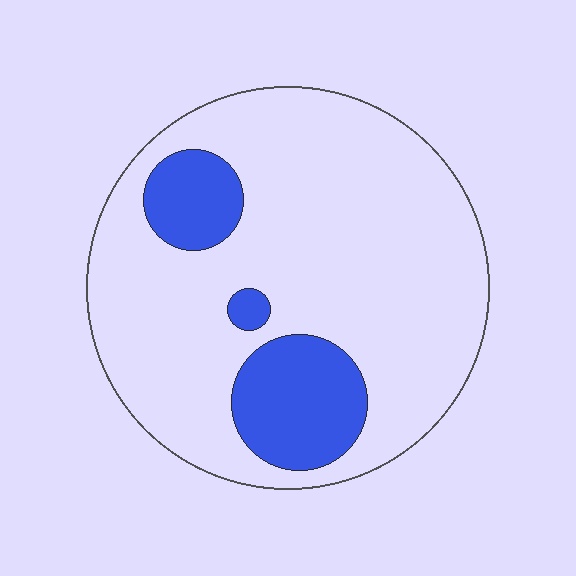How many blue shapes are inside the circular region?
3.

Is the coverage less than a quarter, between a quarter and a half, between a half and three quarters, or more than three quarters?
Less than a quarter.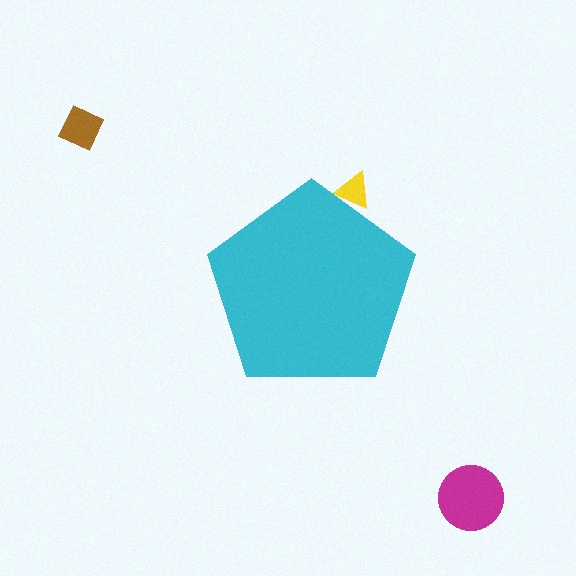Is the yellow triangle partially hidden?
Yes, the yellow triangle is partially hidden behind the cyan pentagon.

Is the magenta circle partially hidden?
No, the magenta circle is fully visible.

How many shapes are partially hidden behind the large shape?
1 shape is partially hidden.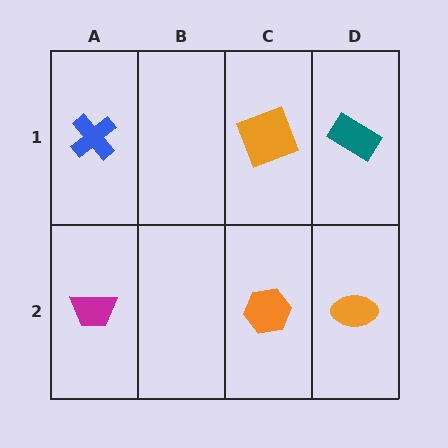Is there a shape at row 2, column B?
No, that cell is empty.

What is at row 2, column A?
A magenta trapezoid.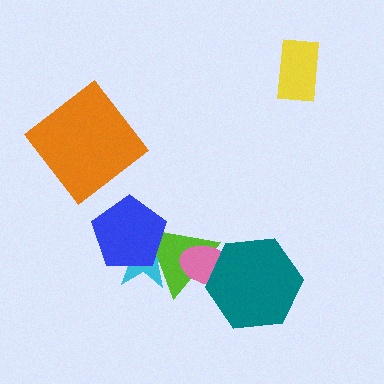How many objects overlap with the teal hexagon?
2 objects overlap with the teal hexagon.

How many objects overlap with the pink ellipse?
2 objects overlap with the pink ellipse.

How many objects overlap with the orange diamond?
0 objects overlap with the orange diamond.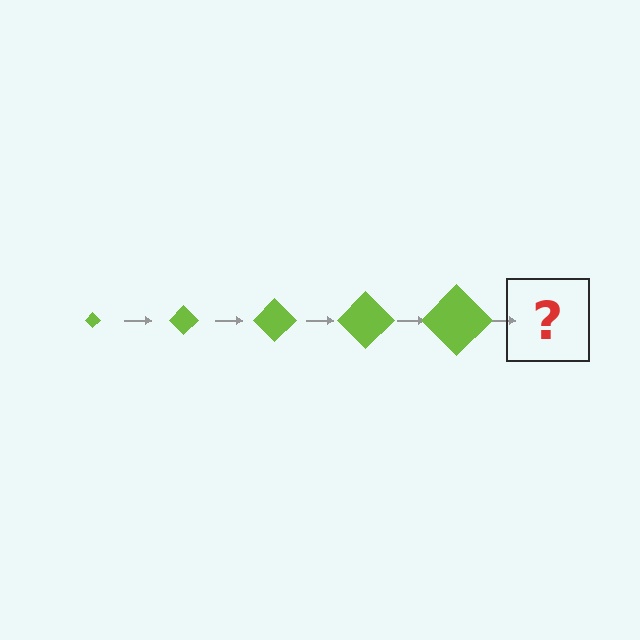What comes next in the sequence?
The next element should be a lime diamond, larger than the previous one.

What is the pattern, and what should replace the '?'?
The pattern is that the diamond gets progressively larger each step. The '?' should be a lime diamond, larger than the previous one.